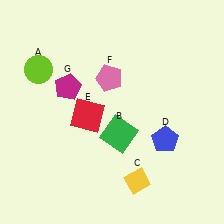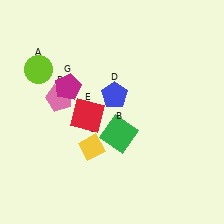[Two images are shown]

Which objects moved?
The objects that moved are: the yellow diamond (C), the blue pentagon (D), the pink pentagon (F).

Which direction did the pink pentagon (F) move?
The pink pentagon (F) moved left.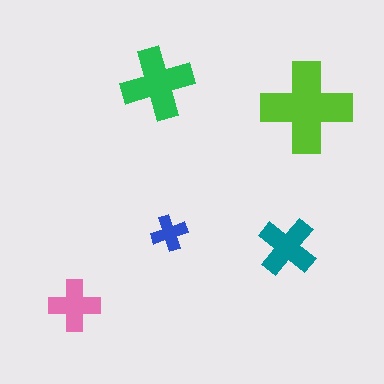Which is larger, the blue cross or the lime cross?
The lime one.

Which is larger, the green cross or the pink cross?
The green one.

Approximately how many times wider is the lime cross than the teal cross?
About 1.5 times wider.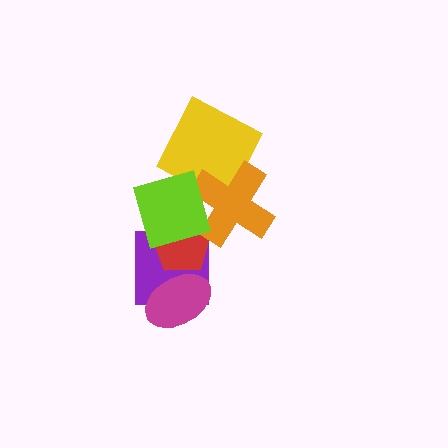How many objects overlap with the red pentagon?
4 objects overlap with the red pentagon.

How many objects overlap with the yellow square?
2 objects overlap with the yellow square.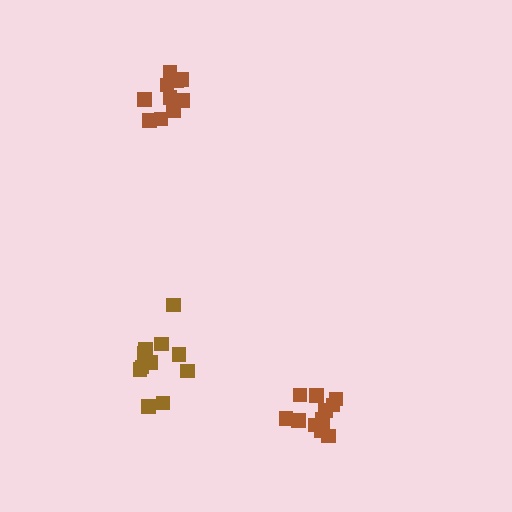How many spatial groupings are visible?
There are 3 spatial groupings.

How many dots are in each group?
Group 1: 13 dots, Group 2: 12 dots, Group 3: 10 dots (35 total).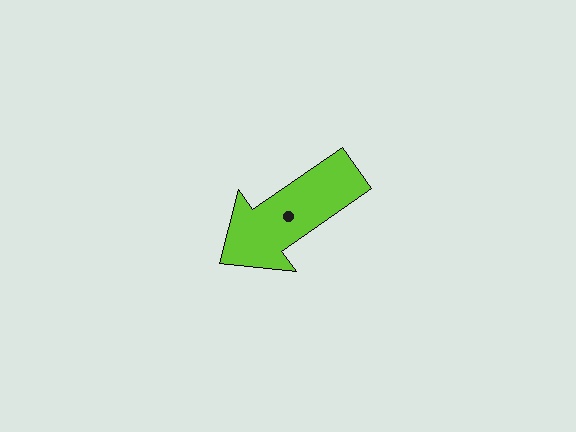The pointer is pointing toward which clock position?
Roughly 8 o'clock.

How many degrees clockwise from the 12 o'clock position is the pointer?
Approximately 235 degrees.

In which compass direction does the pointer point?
Southwest.